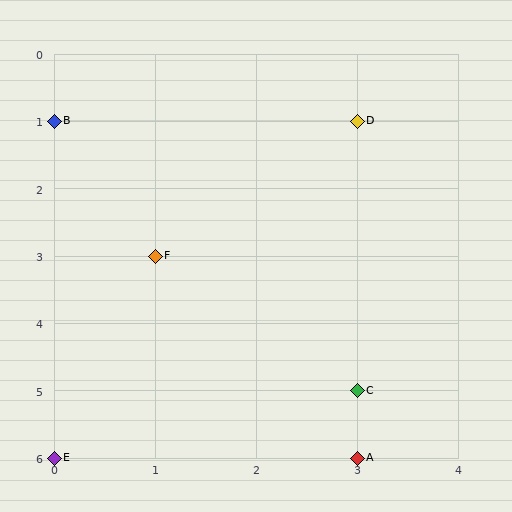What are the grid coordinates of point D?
Point D is at grid coordinates (3, 1).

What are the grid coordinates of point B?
Point B is at grid coordinates (0, 1).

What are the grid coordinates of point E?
Point E is at grid coordinates (0, 6).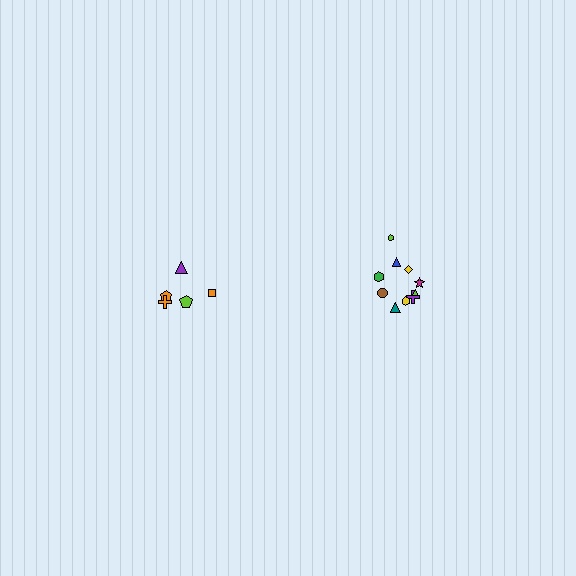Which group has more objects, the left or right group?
The right group.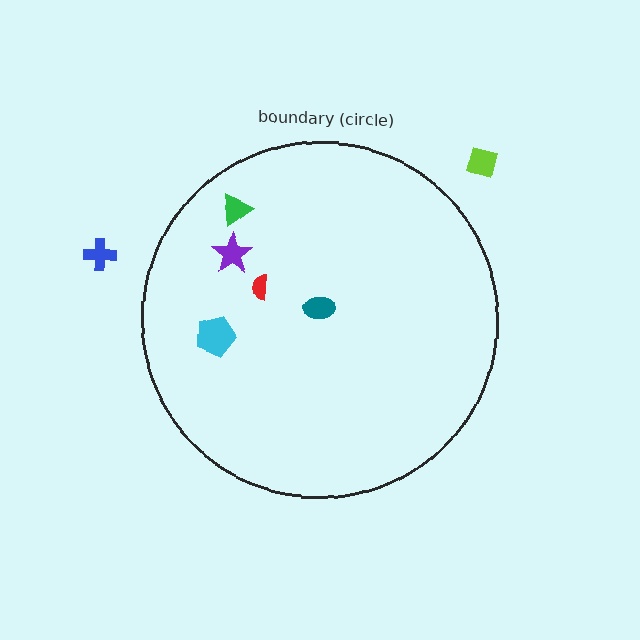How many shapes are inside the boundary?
5 inside, 2 outside.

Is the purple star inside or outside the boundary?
Inside.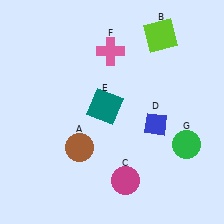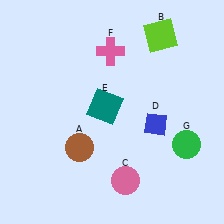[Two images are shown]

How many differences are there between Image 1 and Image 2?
There is 1 difference between the two images.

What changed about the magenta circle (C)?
In Image 1, C is magenta. In Image 2, it changed to pink.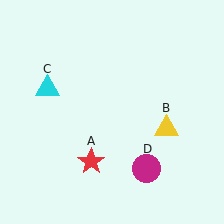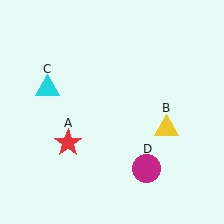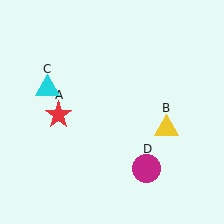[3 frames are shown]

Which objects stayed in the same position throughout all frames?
Yellow triangle (object B) and cyan triangle (object C) and magenta circle (object D) remained stationary.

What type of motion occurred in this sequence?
The red star (object A) rotated clockwise around the center of the scene.